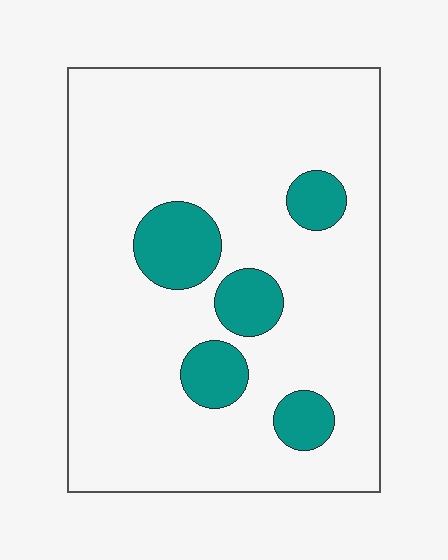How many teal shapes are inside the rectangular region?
5.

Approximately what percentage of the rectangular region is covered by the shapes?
Approximately 15%.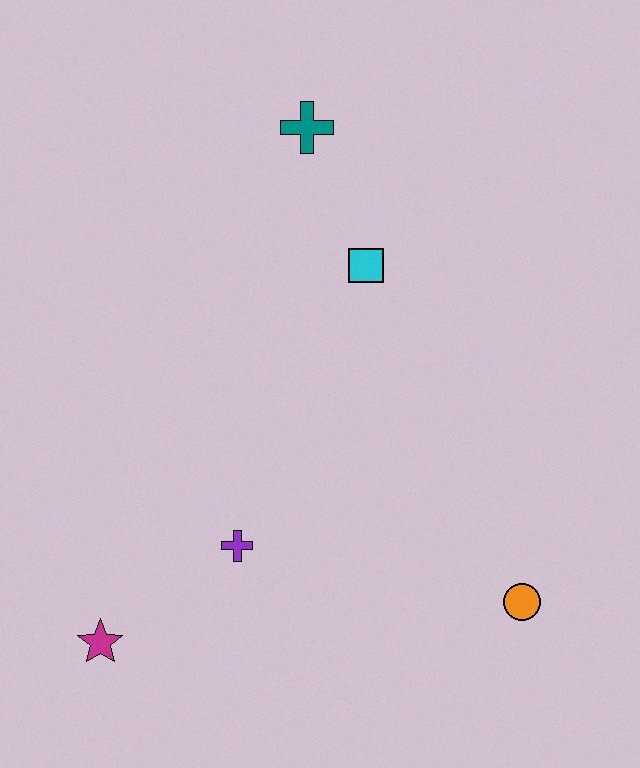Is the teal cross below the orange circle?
No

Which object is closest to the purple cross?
The magenta star is closest to the purple cross.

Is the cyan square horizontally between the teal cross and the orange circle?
Yes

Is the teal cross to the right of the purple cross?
Yes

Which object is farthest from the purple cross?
The teal cross is farthest from the purple cross.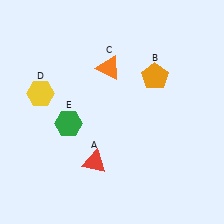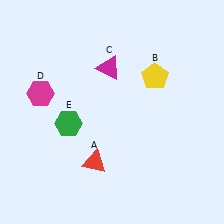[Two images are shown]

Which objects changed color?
B changed from orange to yellow. C changed from orange to magenta. D changed from yellow to magenta.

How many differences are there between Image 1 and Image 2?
There are 3 differences between the two images.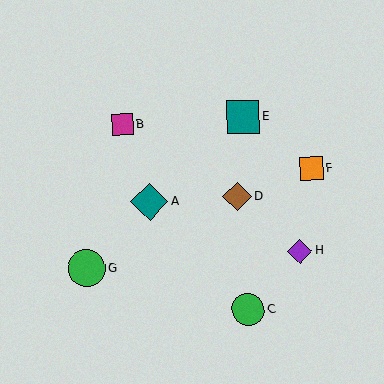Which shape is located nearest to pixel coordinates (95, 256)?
The green circle (labeled G) at (87, 269) is nearest to that location.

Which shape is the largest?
The teal diamond (labeled A) is the largest.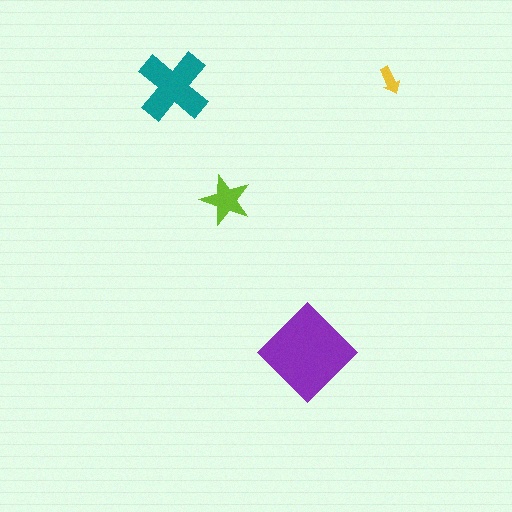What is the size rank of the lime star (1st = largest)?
3rd.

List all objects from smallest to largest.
The yellow arrow, the lime star, the teal cross, the purple diamond.